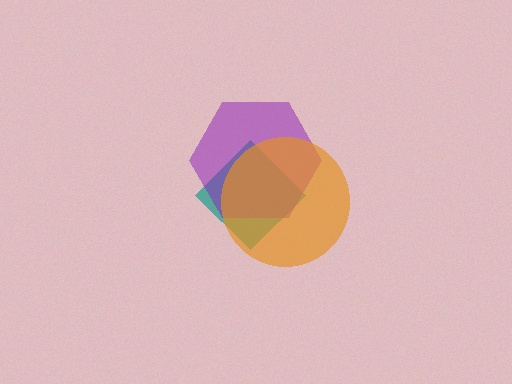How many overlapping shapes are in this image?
There are 3 overlapping shapes in the image.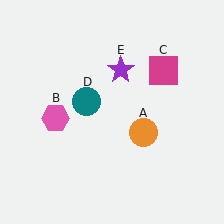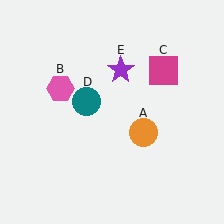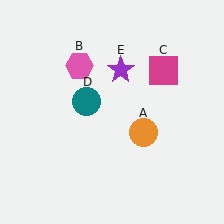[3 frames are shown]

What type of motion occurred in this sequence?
The pink hexagon (object B) rotated clockwise around the center of the scene.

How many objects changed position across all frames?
1 object changed position: pink hexagon (object B).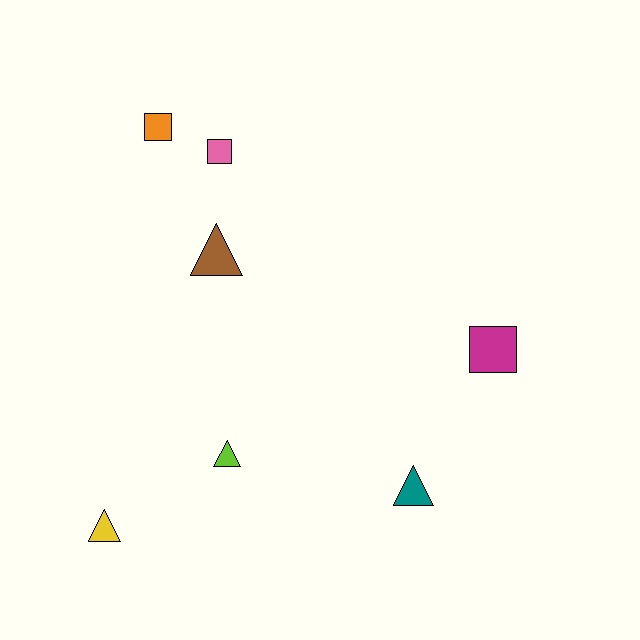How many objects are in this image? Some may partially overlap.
There are 7 objects.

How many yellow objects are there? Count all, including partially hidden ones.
There is 1 yellow object.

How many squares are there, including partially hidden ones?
There are 3 squares.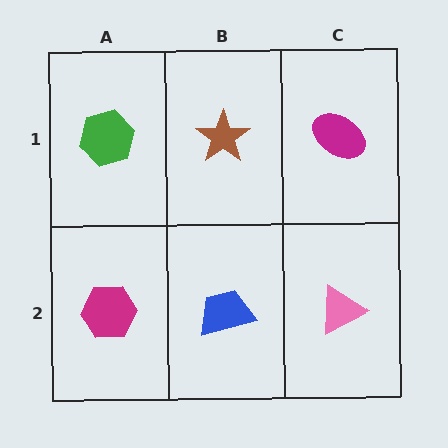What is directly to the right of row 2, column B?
A pink triangle.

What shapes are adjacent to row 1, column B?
A blue trapezoid (row 2, column B), a green hexagon (row 1, column A), a magenta ellipse (row 1, column C).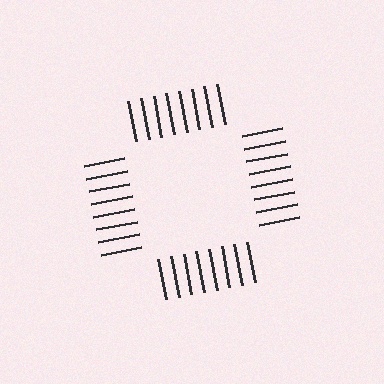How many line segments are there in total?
32 — 8 along each of the 4 edges.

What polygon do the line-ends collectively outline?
An illusory square — the line segments terminate on its edges but no continuous stroke is drawn.